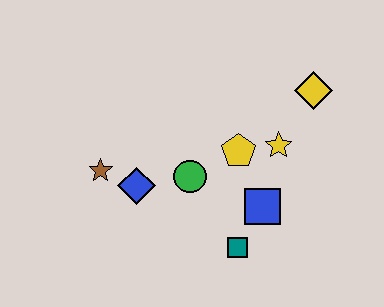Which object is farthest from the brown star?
The yellow diamond is farthest from the brown star.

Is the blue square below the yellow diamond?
Yes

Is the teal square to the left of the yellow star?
Yes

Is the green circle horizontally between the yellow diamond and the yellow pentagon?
No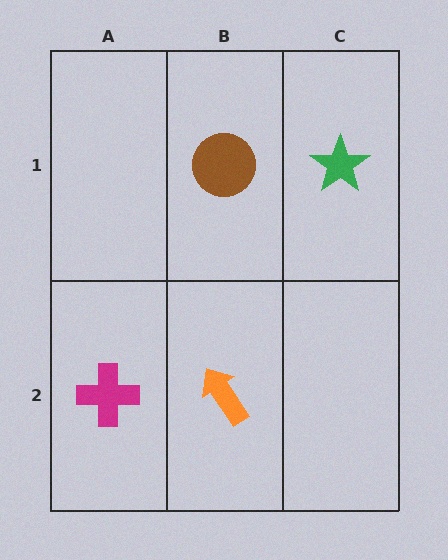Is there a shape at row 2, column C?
No, that cell is empty.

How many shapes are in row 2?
2 shapes.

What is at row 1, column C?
A green star.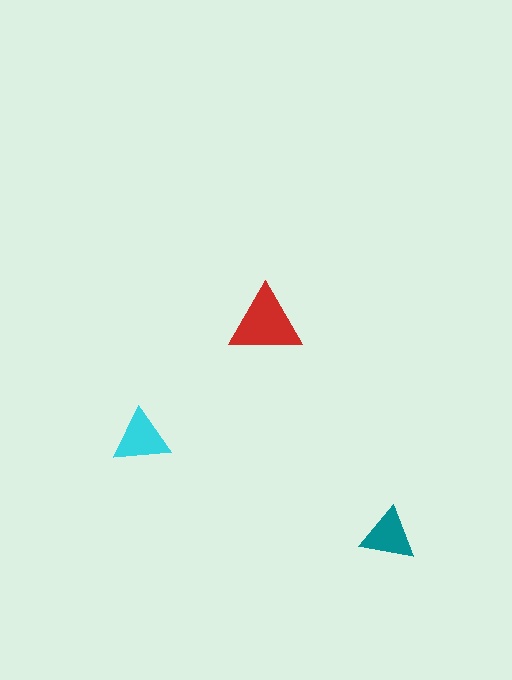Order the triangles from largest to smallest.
the red one, the cyan one, the teal one.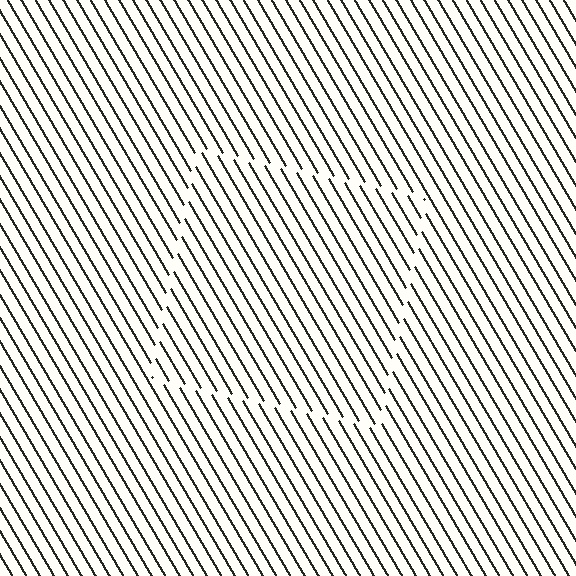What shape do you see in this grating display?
An illusory square. The interior of the shape contains the same grating, shifted by half a period — the contour is defined by the phase discontinuity where line-ends from the inner and outer gratings abut.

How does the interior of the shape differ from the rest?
The interior of the shape contains the same grating, shifted by half a period — the contour is defined by the phase discontinuity where line-ends from the inner and outer gratings abut.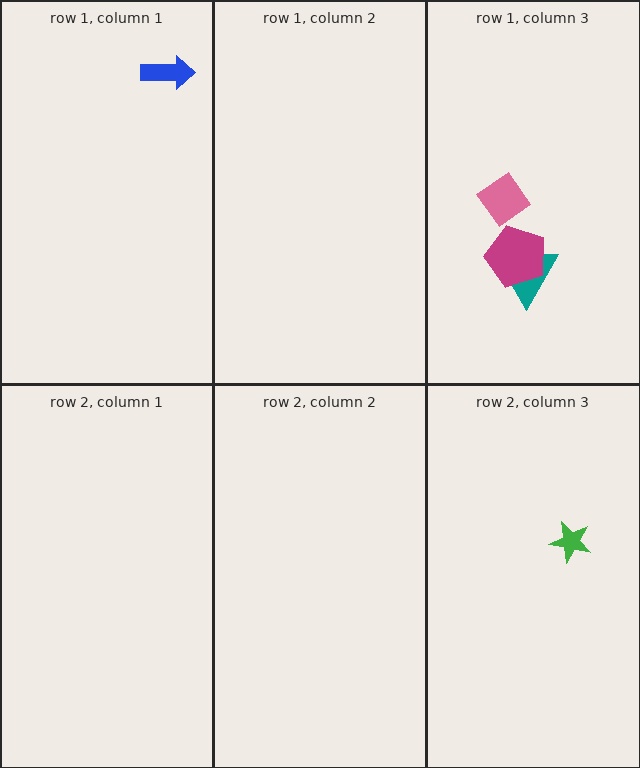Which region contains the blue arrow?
The row 1, column 1 region.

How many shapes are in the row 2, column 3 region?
1.